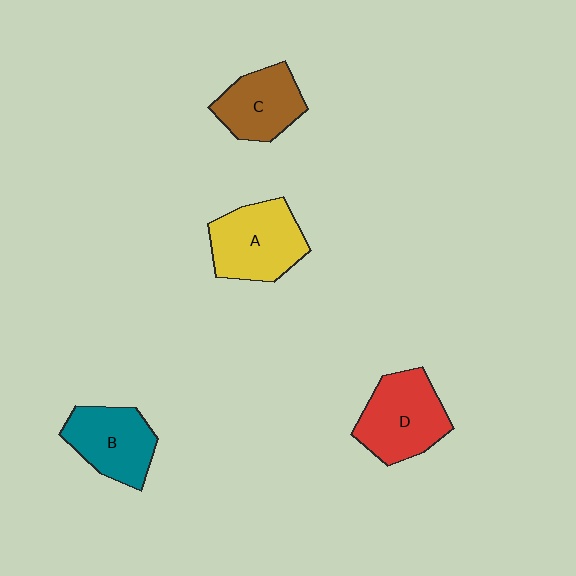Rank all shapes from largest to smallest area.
From largest to smallest: D (red), A (yellow), B (teal), C (brown).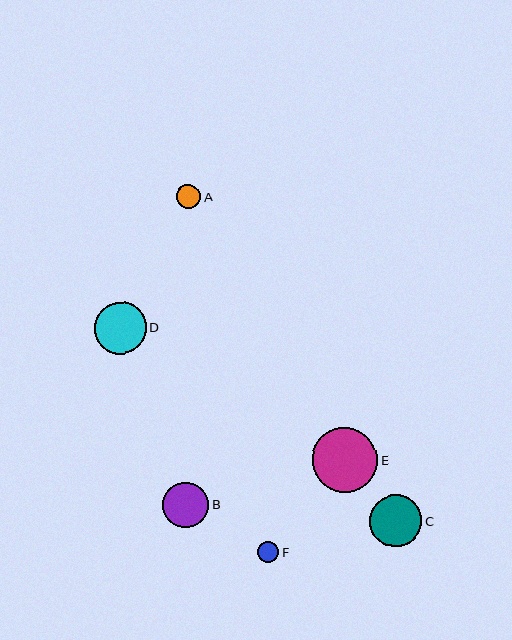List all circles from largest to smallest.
From largest to smallest: E, C, D, B, A, F.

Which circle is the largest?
Circle E is the largest with a size of approximately 65 pixels.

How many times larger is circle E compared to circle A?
Circle E is approximately 2.7 times the size of circle A.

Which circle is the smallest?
Circle F is the smallest with a size of approximately 21 pixels.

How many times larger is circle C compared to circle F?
Circle C is approximately 2.5 times the size of circle F.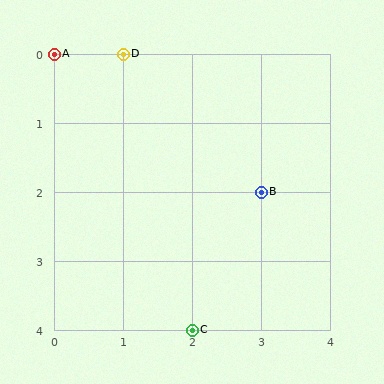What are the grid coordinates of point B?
Point B is at grid coordinates (3, 2).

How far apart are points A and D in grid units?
Points A and D are 1 column apart.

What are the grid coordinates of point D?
Point D is at grid coordinates (1, 0).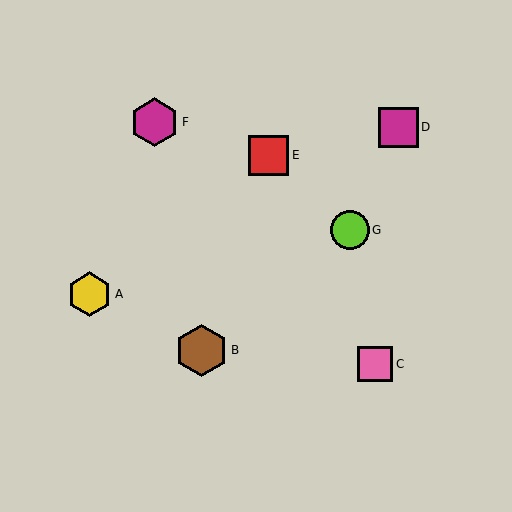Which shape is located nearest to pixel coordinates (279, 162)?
The red square (labeled E) at (269, 155) is nearest to that location.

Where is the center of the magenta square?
The center of the magenta square is at (399, 127).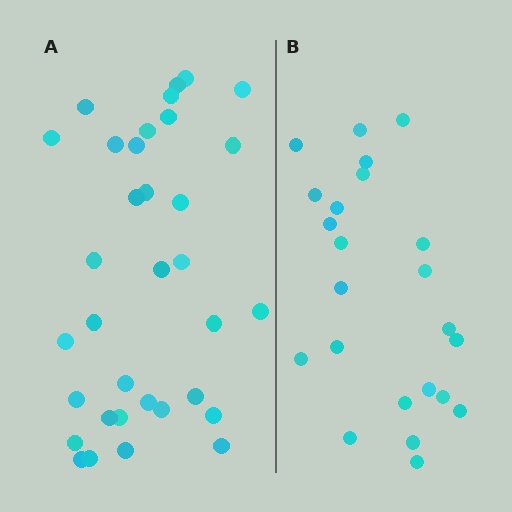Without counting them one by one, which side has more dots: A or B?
Region A (the left region) has more dots.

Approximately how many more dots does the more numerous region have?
Region A has roughly 12 or so more dots than region B.